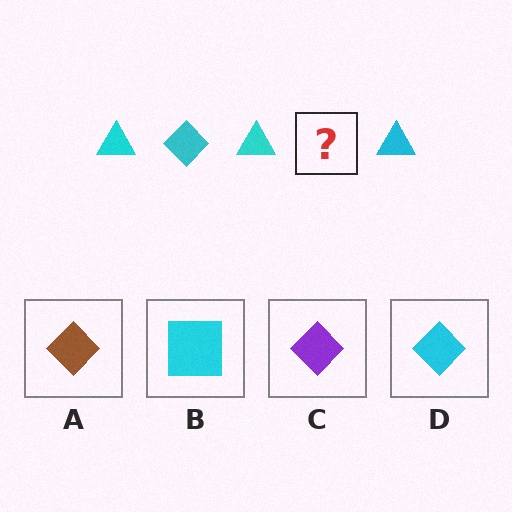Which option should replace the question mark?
Option D.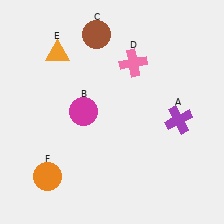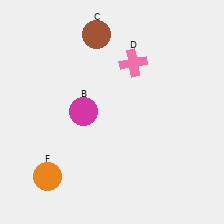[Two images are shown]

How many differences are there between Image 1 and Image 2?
There are 2 differences between the two images.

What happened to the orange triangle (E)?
The orange triangle (E) was removed in Image 2. It was in the top-left area of Image 1.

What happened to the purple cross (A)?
The purple cross (A) was removed in Image 2. It was in the bottom-right area of Image 1.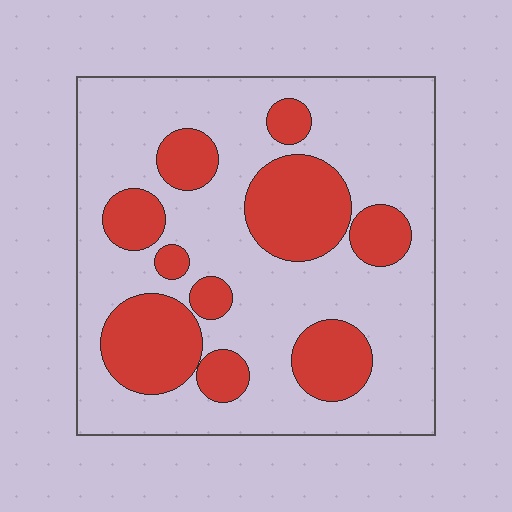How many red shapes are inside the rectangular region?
10.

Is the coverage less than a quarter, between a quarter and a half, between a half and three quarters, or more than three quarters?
Between a quarter and a half.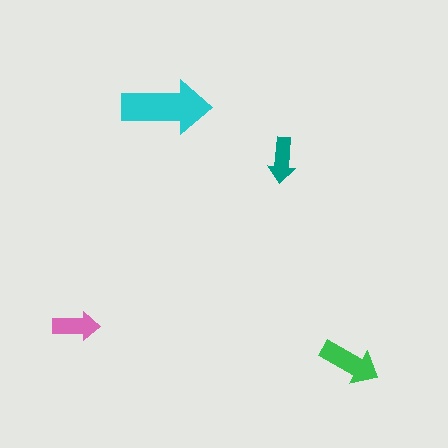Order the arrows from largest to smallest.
the cyan one, the green one, the pink one, the teal one.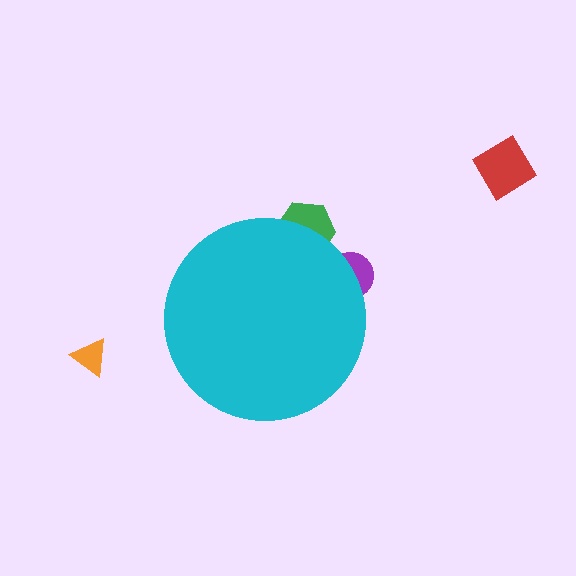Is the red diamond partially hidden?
No, the red diamond is fully visible.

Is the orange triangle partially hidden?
No, the orange triangle is fully visible.